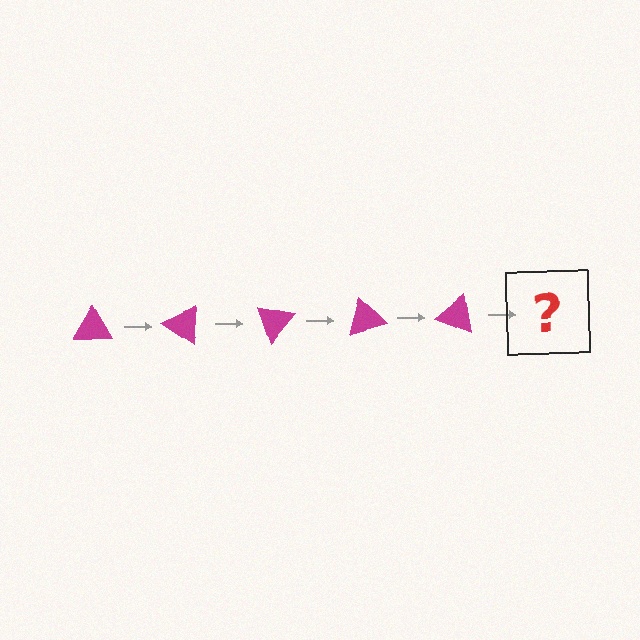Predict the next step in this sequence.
The next step is a magenta triangle rotated 175 degrees.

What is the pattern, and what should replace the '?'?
The pattern is that the triangle rotates 35 degrees each step. The '?' should be a magenta triangle rotated 175 degrees.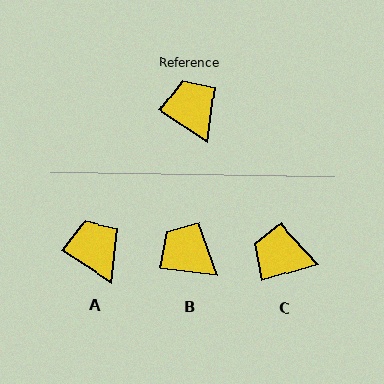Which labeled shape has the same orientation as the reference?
A.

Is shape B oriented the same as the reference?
No, it is off by about 26 degrees.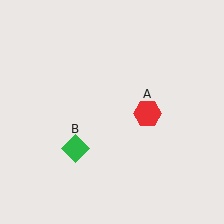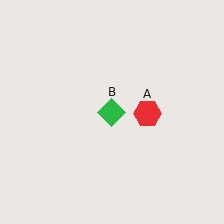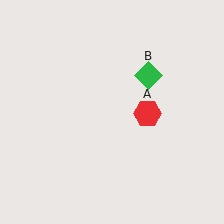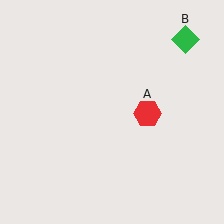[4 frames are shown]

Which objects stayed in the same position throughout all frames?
Red hexagon (object A) remained stationary.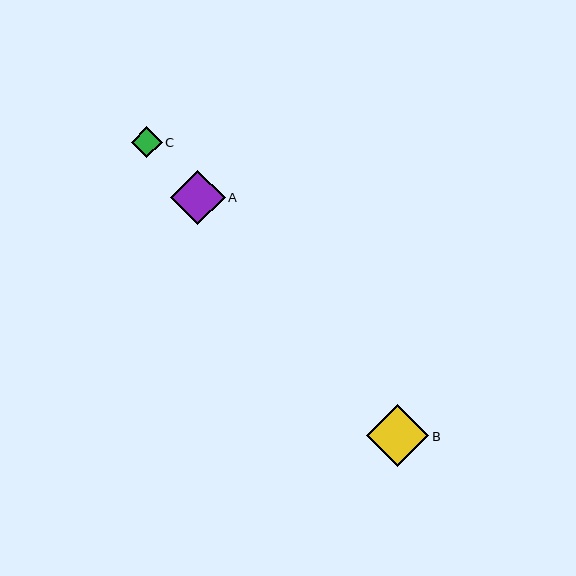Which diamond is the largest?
Diamond B is the largest with a size of approximately 62 pixels.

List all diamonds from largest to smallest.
From largest to smallest: B, A, C.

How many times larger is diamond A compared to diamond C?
Diamond A is approximately 1.7 times the size of diamond C.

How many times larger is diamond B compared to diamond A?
Diamond B is approximately 1.1 times the size of diamond A.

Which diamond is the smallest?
Diamond C is the smallest with a size of approximately 31 pixels.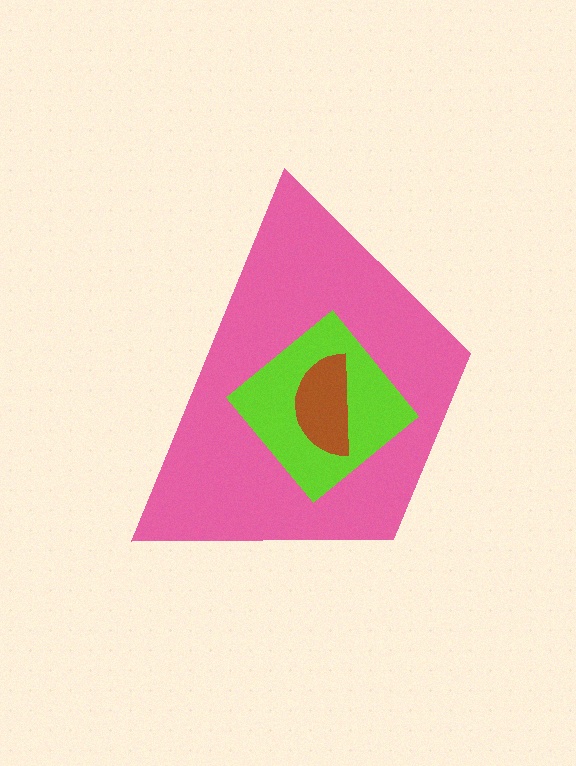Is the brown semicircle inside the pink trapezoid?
Yes.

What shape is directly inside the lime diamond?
The brown semicircle.